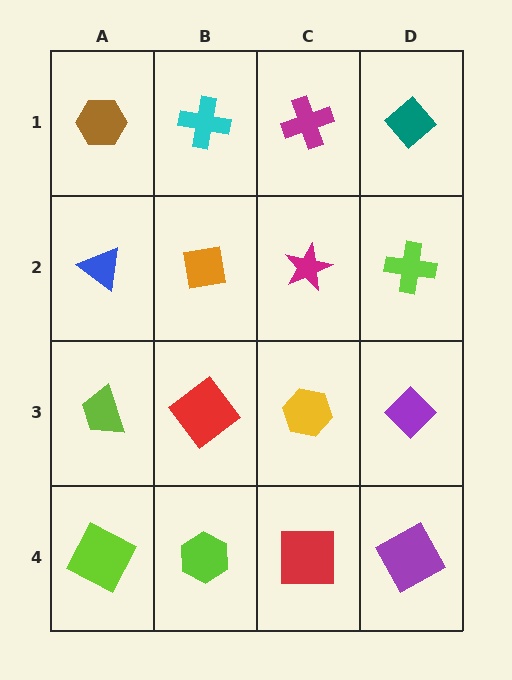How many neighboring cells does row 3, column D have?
3.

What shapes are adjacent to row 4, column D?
A purple diamond (row 3, column D), a red square (row 4, column C).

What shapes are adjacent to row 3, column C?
A magenta star (row 2, column C), a red square (row 4, column C), a red diamond (row 3, column B), a purple diamond (row 3, column D).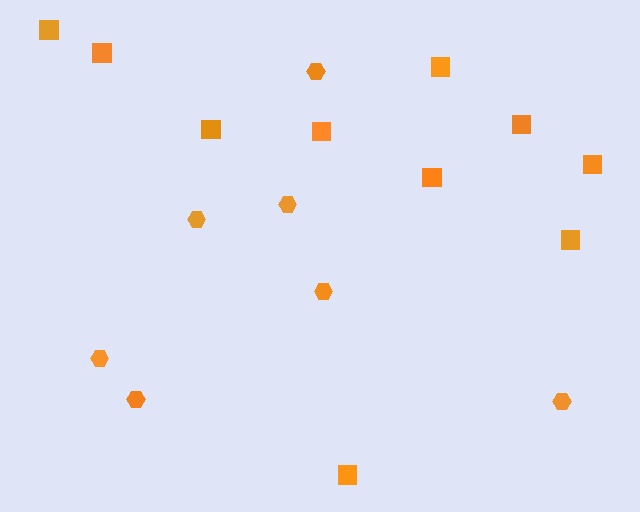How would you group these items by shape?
There are 2 groups: one group of hexagons (7) and one group of squares (10).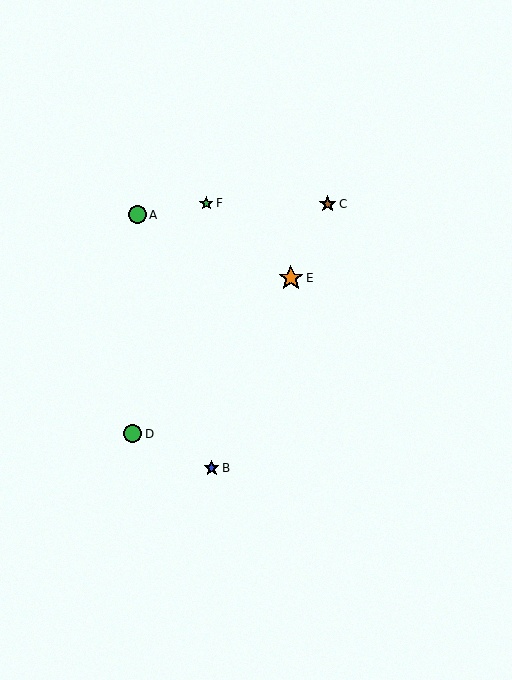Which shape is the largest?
The orange star (labeled E) is the largest.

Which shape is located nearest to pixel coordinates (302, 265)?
The orange star (labeled E) at (291, 278) is nearest to that location.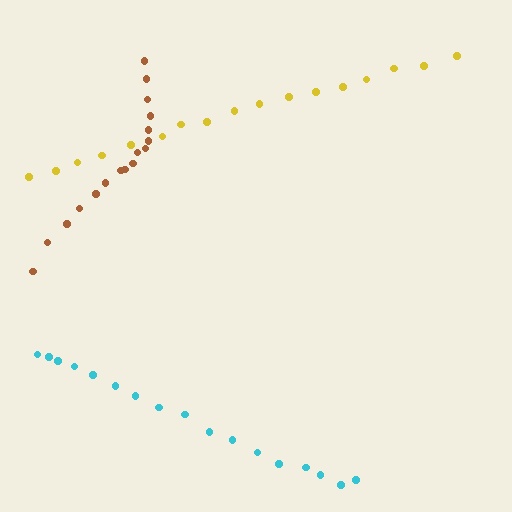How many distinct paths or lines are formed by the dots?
There are 3 distinct paths.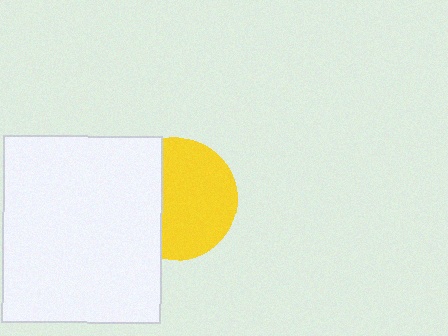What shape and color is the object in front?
The object in front is a white rectangle.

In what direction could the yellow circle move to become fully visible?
The yellow circle could move right. That would shift it out from behind the white rectangle entirely.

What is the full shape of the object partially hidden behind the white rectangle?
The partially hidden object is a yellow circle.